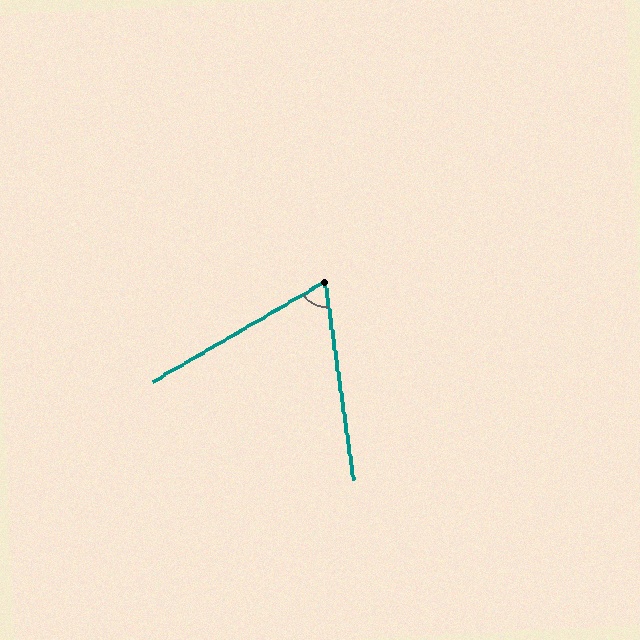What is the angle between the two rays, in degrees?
Approximately 68 degrees.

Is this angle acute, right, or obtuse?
It is acute.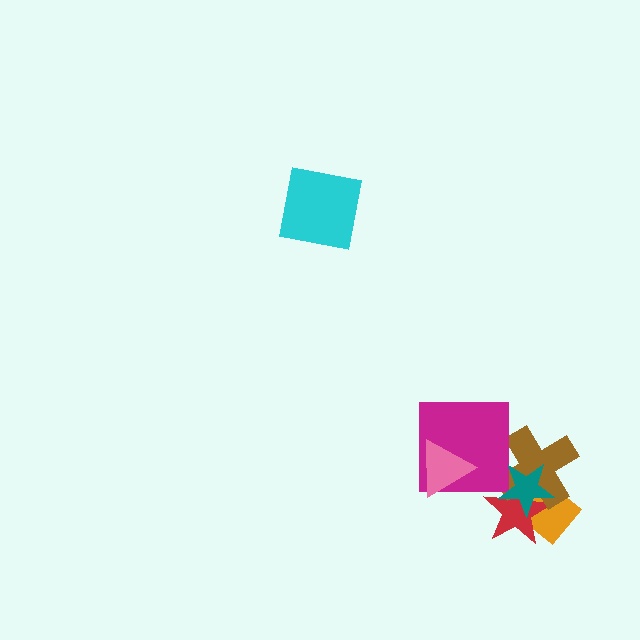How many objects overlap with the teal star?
3 objects overlap with the teal star.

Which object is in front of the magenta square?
The pink triangle is in front of the magenta square.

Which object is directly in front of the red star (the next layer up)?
The brown cross is directly in front of the red star.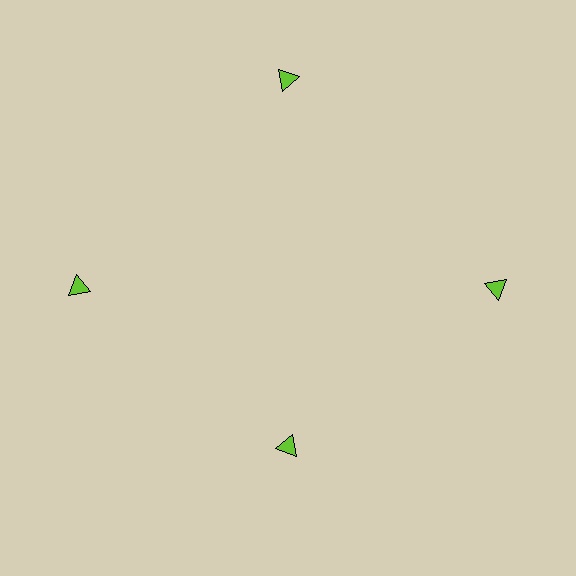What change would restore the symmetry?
The symmetry would be restored by moving it outward, back onto the ring so that all 4 triangles sit at equal angles and equal distance from the center.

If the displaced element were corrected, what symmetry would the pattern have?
It would have 4-fold rotational symmetry — the pattern would map onto itself every 90 degrees.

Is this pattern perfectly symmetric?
No. The 4 lime triangles are arranged in a ring, but one element near the 6 o'clock position is pulled inward toward the center, breaking the 4-fold rotational symmetry.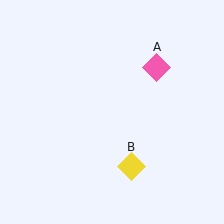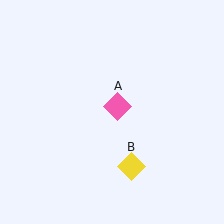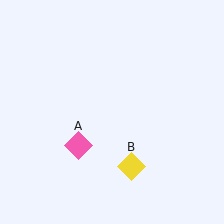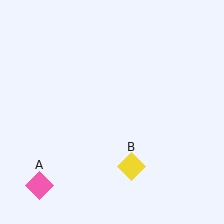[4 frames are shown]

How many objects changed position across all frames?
1 object changed position: pink diamond (object A).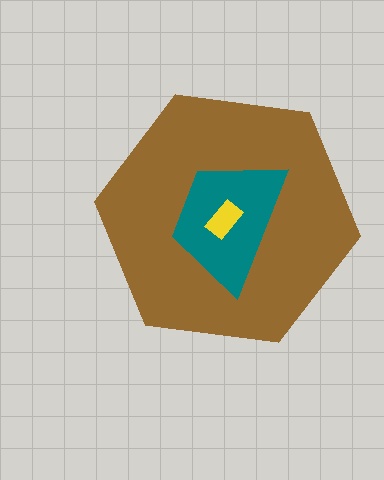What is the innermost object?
The yellow rectangle.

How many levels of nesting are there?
3.